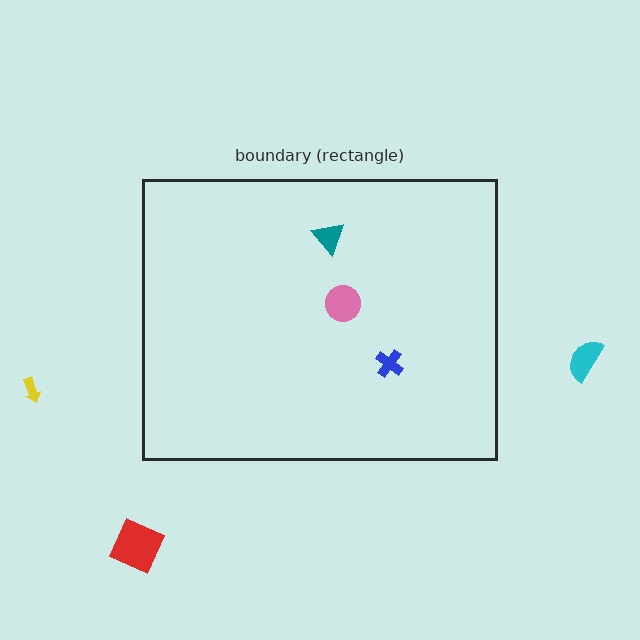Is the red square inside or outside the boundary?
Outside.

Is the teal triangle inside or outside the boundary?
Inside.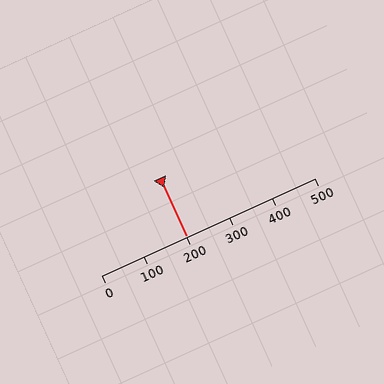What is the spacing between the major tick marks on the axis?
The major ticks are spaced 100 apart.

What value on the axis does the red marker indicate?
The marker indicates approximately 200.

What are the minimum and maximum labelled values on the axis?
The axis runs from 0 to 500.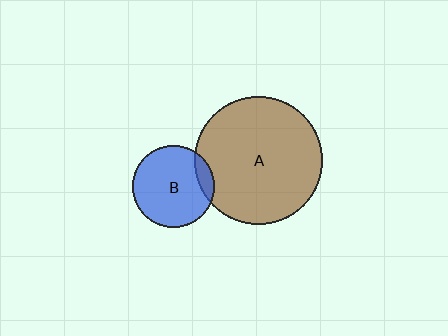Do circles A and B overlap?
Yes.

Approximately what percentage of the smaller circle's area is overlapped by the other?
Approximately 10%.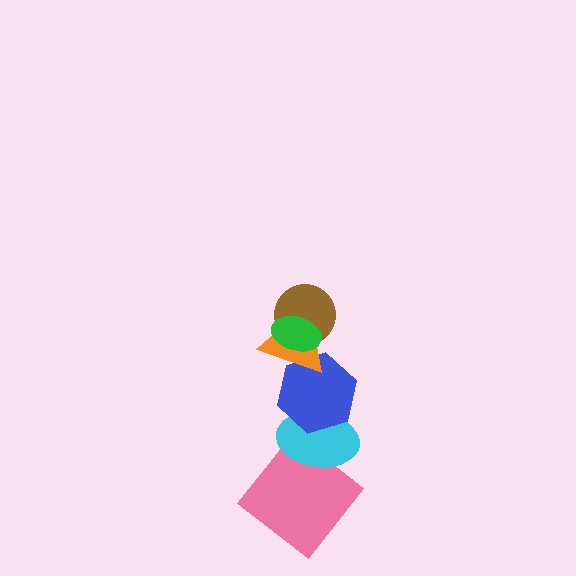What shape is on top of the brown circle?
The green ellipse is on top of the brown circle.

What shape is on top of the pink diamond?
The cyan ellipse is on top of the pink diamond.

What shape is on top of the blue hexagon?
The orange triangle is on top of the blue hexagon.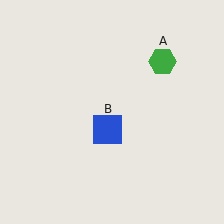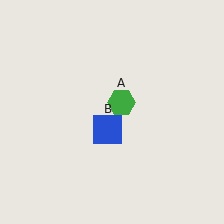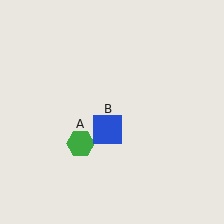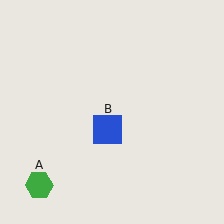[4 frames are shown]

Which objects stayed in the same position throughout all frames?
Blue square (object B) remained stationary.